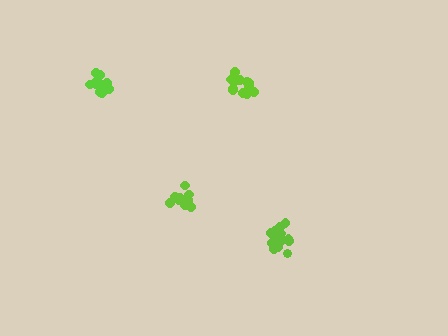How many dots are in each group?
Group 1: 10 dots, Group 2: 15 dots, Group 3: 14 dots, Group 4: 16 dots (55 total).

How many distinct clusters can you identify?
There are 4 distinct clusters.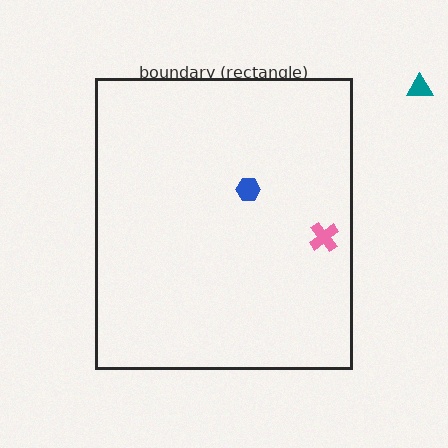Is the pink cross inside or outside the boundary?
Inside.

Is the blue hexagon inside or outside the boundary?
Inside.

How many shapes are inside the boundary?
2 inside, 1 outside.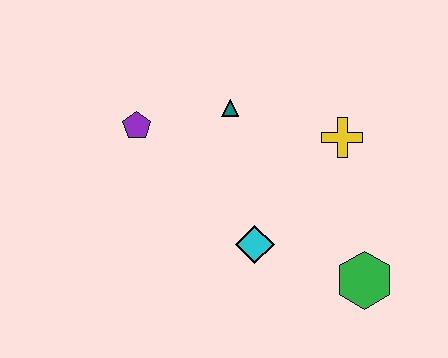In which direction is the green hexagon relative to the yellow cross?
The green hexagon is below the yellow cross.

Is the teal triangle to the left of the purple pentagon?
No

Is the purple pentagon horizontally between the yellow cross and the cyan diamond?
No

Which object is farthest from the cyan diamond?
The purple pentagon is farthest from the cyan diamond.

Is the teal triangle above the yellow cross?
Yes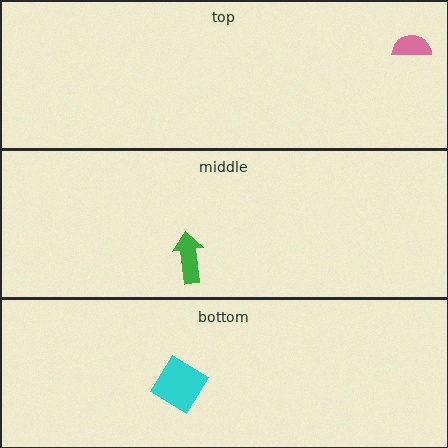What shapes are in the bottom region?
The cyan diamond.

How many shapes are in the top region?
1.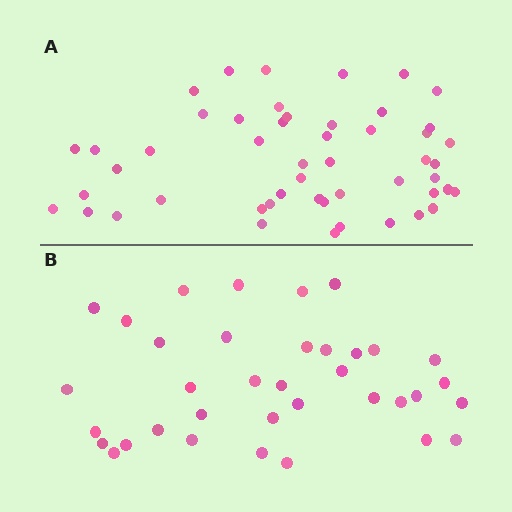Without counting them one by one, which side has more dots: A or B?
Region A (the top region) has more dots.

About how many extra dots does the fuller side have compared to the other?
Region A has approximately 15 more dots than region B.